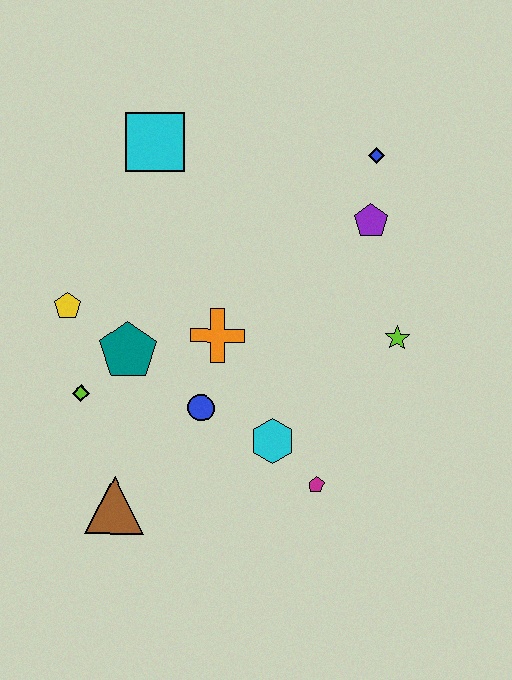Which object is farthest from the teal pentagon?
The blue diamond is farthest from the teal pentagon.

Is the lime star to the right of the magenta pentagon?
Yes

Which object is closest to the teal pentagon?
The lime diamond is closest to the teal pentagon.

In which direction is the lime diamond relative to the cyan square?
The lime diamond is below the cyan square.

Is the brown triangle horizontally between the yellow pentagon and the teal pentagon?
Yes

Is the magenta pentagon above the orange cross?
No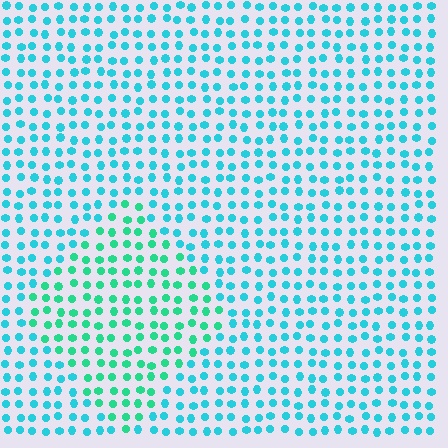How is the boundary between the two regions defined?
The boundary is defined purely by a slight shift in hue (about 30 degrees). Spacing, size, and orientation are identical on both sides.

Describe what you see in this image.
The image is filled with small cyan elements in a uniform arrangement. A diamond-shaped region is visible where the elements are tinted to a slightly different hue, forming a subtle color boundary.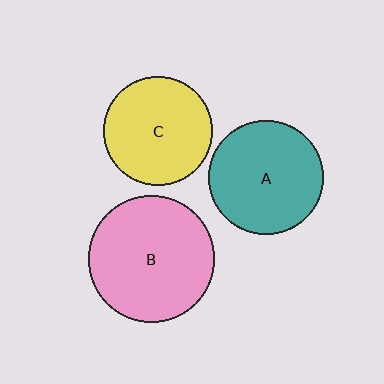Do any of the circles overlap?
No, none of the circles overlap.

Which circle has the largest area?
Circle B (pink).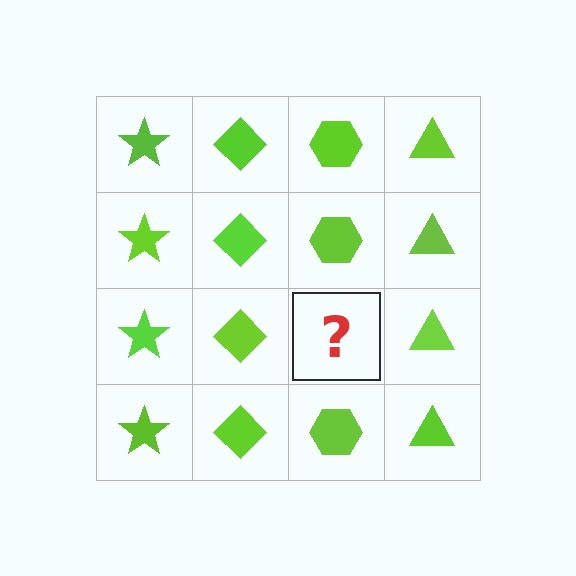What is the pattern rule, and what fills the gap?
The rule is that each column has a consistent shape. The gap should be filled with a lime hexagon.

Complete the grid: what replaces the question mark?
The question mark should be replaced with a lime hexagon.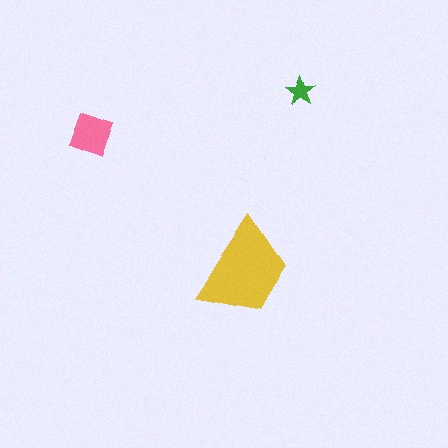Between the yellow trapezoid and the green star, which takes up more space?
The yellow trapezoid.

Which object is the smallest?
The green star.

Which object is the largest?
The yellow trapezoid.